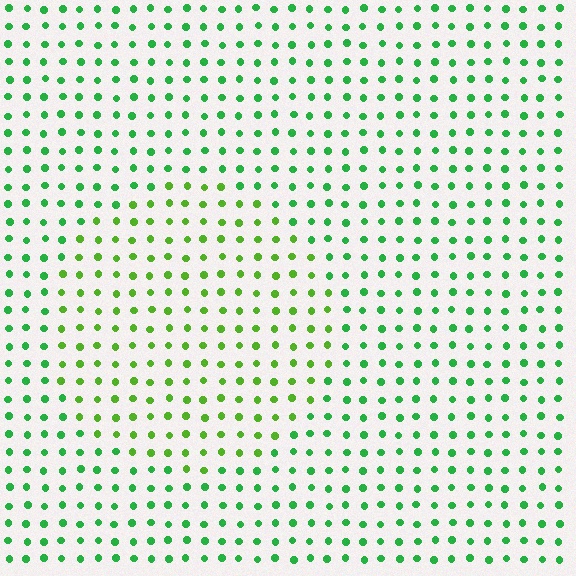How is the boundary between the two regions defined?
The boundary is defined purely by a slight shift in hue (about 30 degrees). Spacing, size, and orientation are identical on both sides.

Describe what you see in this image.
The image is filled with small green elements in a uniform arrangement. A circle-shaped region is visible where the elements are tinted to a slightly different hue, forming a subtle color boundary.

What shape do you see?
I see a circle.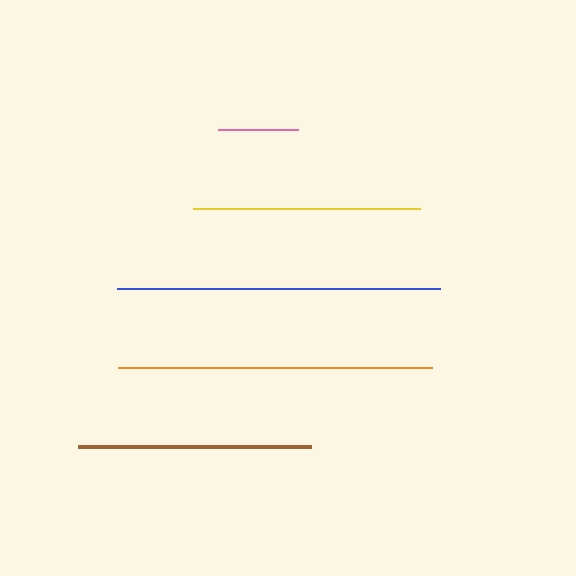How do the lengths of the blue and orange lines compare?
The blue and orange lines are approximately the same length.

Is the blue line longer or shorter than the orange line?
The blue line is longer than the orange line.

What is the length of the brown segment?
The brown segment is approximately 233 pixels long.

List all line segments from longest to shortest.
From longest to shortest: blue, orange, brown, yellow, pink.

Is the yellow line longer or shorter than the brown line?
The brown line is longer than the yellow line.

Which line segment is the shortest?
The pink line is the shortest at approximately 80 pixels.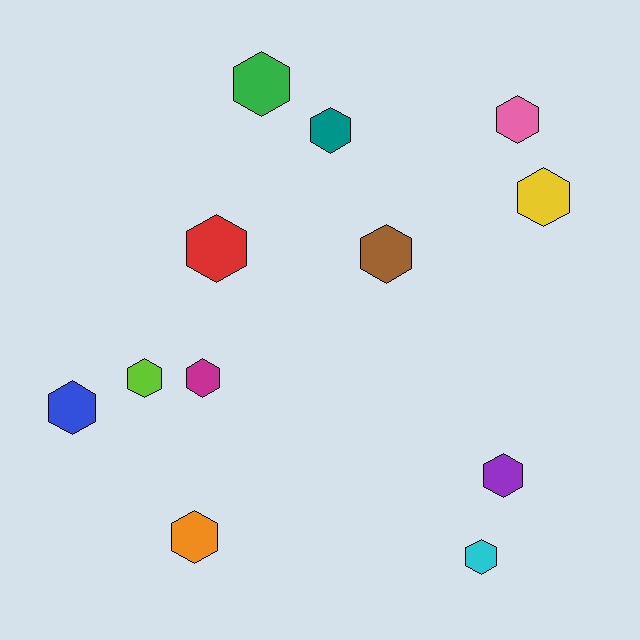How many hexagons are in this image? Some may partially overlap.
There are 12 hexagons.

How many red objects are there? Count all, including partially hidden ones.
There is 1 red object.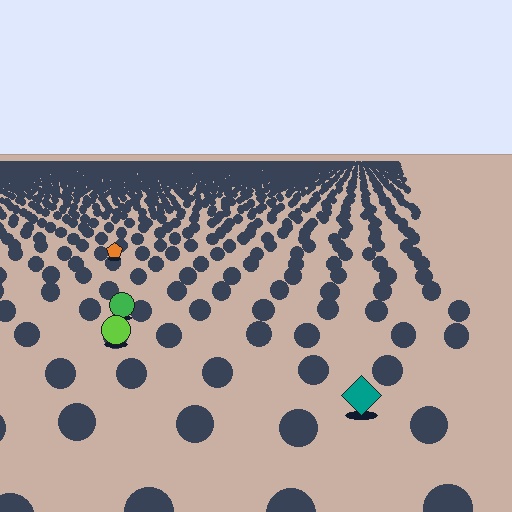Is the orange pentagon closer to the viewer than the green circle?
No. The green circle is closer — you can tell from the texture gradient: the ground texture is coarser near it.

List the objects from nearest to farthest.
From nearest to farthest: the teal diamond, the lime circle, the green circle, the orange pentagon.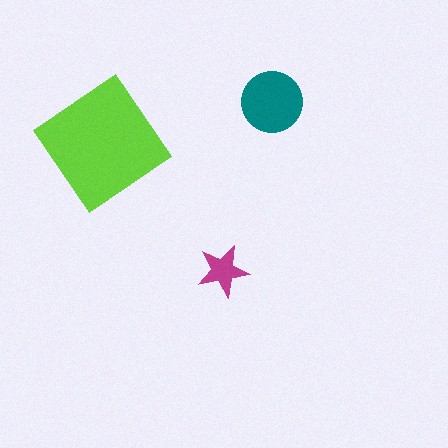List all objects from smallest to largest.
The magenta star, the teal circle, the lime diamond.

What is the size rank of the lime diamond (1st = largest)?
1st.